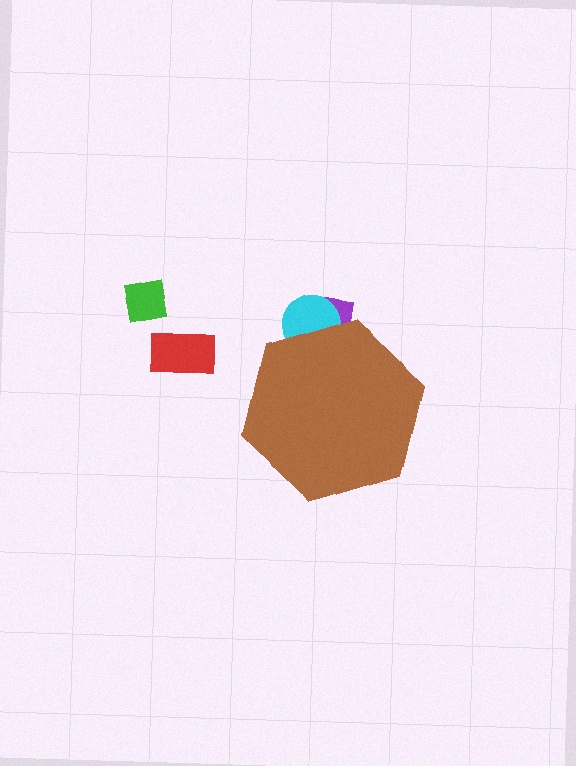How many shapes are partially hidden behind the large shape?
2 shapes are partially hidden.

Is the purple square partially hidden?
Yes, the purple square is partially hidden behind the brown hexagon.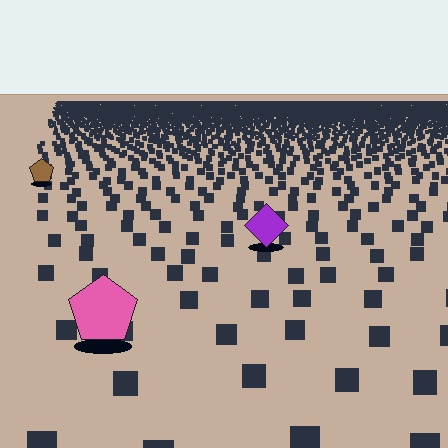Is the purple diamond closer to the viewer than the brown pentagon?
Yes. The purple diamond is closer — you can tell from the texture gradient: the ground texture is coarser near it.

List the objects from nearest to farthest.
From nearest to farthest: the pink pentagon, the purple diamond, the brown pentagon.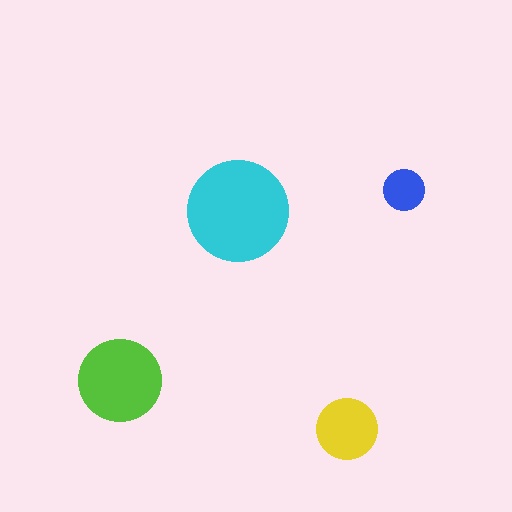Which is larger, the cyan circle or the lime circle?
The cyan one.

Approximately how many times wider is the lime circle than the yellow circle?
About 1.5 times wider.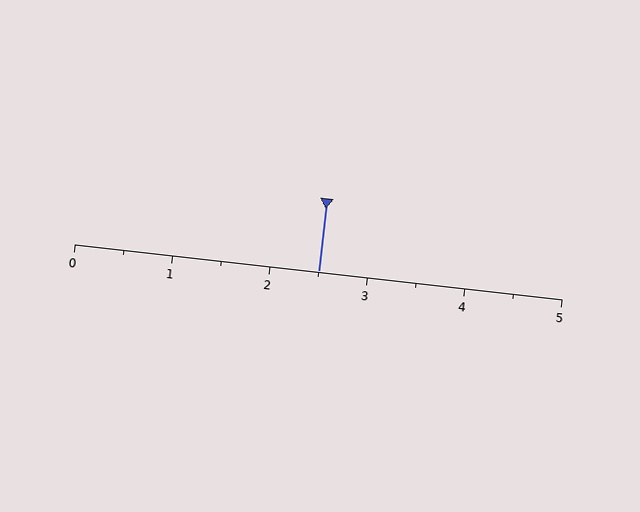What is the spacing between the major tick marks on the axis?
The major ticks are spaced 1 apart.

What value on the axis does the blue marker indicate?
The marker indicates approximately 2.5.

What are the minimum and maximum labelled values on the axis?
The axis runs from 0 to 5.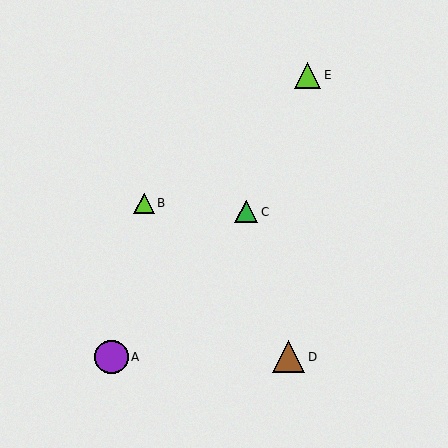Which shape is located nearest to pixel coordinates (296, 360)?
The brown triangle (labeled D) at (289, 357) is nearest to that location.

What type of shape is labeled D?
Shape D is a brown triangle.